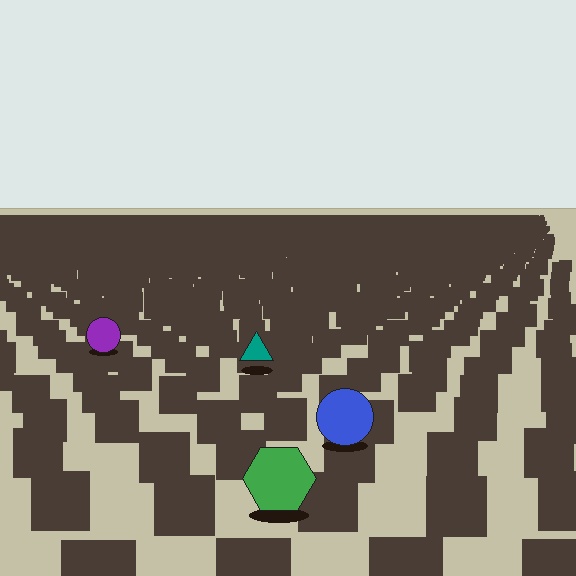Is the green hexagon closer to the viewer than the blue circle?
Yes. The green hexagon is closer — you can tell from the texture gradient: the ground texture is coarser near it.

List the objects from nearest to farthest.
From nearest to farthest: the green hexagon, the blue circle, the teal triangle, the purple circle.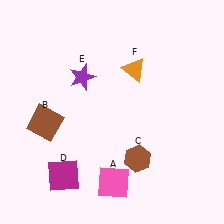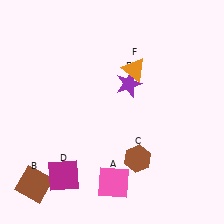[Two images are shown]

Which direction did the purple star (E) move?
The purple star (E) moved right.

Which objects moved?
The objects that moved are: the brown square (B), the purple star (E).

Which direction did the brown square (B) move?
The brown square (B) moved down.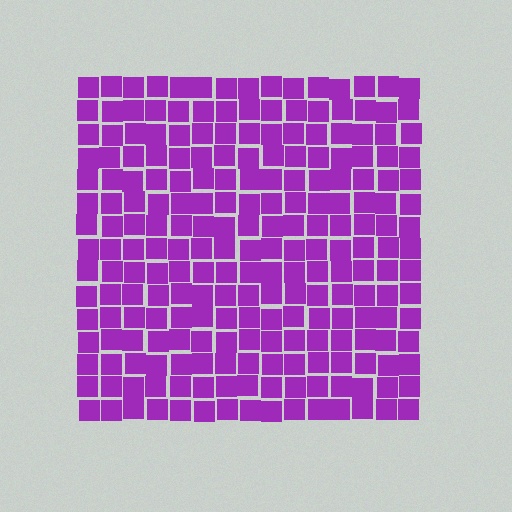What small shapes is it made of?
It is made of small squares.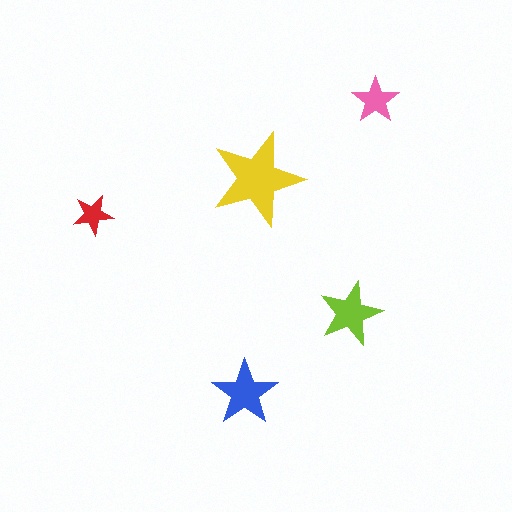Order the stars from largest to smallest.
the yellow one, the blue one, the lime one, the pink one, the red one.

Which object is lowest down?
The blue star is bottommost.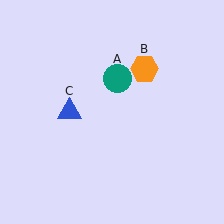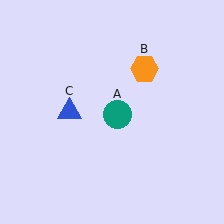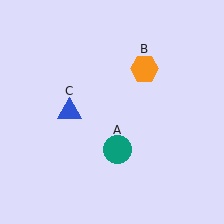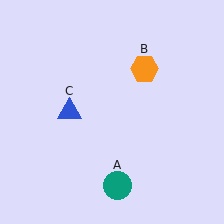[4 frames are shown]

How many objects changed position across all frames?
1 object changed position: teal circle (object A).